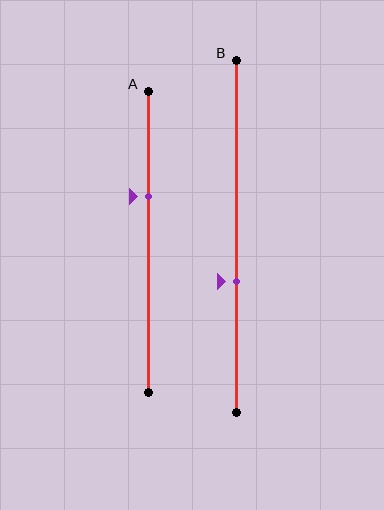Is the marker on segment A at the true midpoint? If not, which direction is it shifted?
No, the marker on segment A is shifted upward by about 15% of the segment length.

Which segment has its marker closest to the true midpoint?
Segment B has its marker closest to the true midpoint.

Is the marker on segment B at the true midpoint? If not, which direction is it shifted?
No, the marker on segment B is shifted downward by about 13% of the segment length.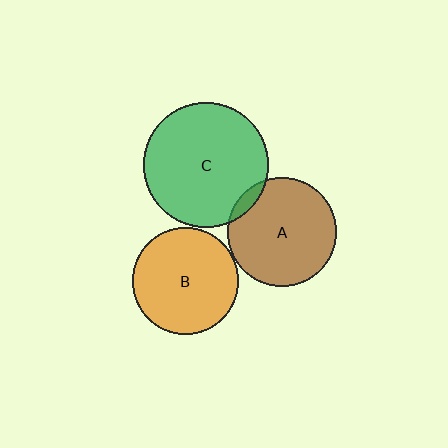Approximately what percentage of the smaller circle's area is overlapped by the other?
Approximately 5%.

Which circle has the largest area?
Circle C (green).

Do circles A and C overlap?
Yes.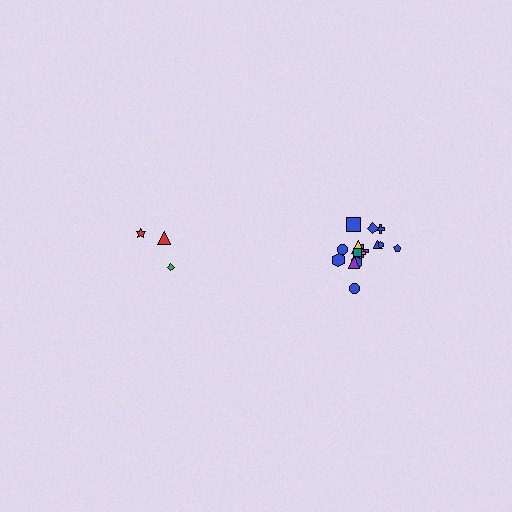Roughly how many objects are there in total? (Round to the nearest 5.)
Roughly 20 objects in total.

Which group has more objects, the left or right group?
The right group.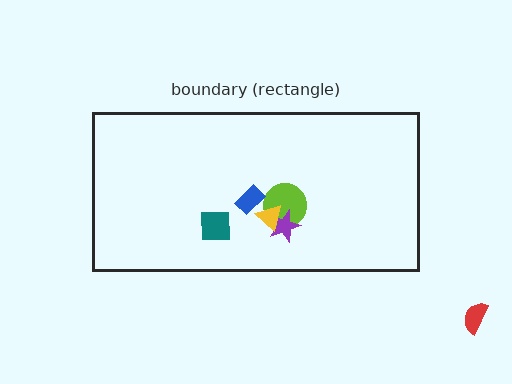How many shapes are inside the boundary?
5 inside, 1 outside.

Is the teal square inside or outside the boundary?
Inside.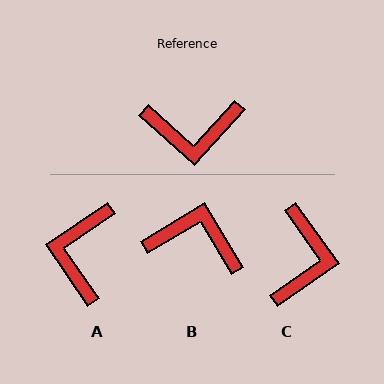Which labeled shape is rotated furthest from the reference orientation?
B, about 163 degrees away.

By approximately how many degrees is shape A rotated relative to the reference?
Approximately 104 degrees clockwise.